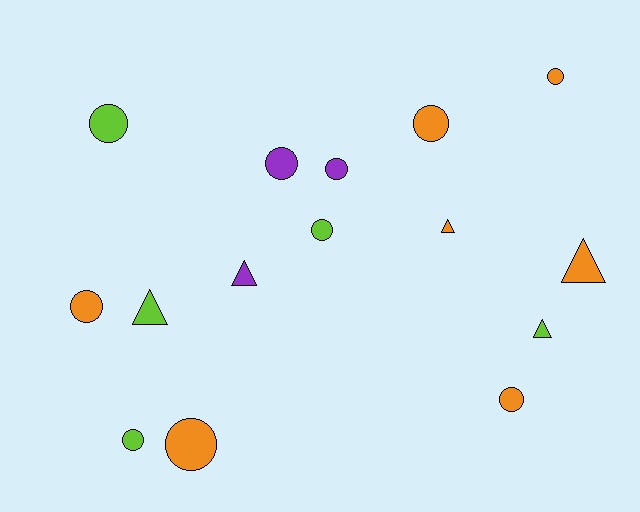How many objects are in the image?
There are 15 objects.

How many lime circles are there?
There are 3 lime circles.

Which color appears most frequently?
Orange, with 7 objects.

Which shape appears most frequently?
Circle, with 10 objects.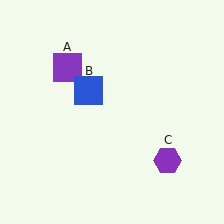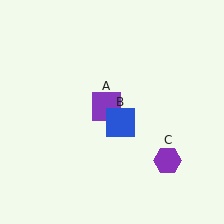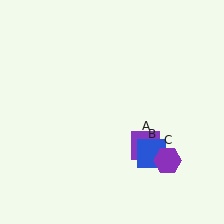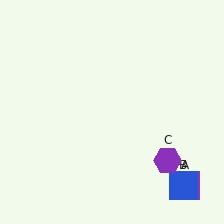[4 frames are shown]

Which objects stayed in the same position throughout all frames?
Purple hexagon (object C) remained stationary.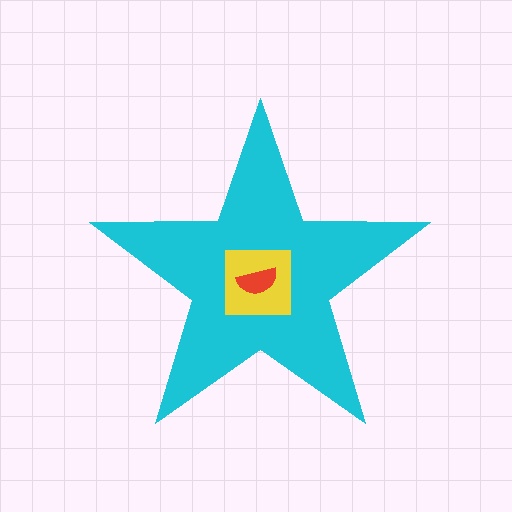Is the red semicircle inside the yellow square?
Yes.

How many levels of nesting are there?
3.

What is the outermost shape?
The cyan star.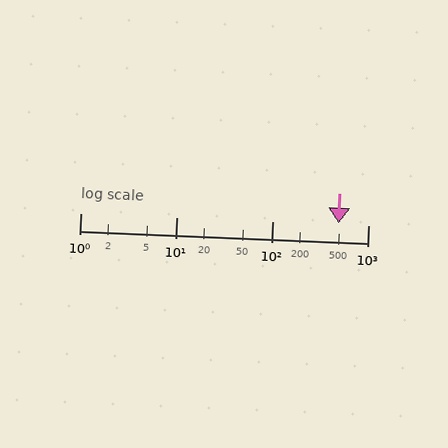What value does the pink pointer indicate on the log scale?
The pointer indicates approximately 490.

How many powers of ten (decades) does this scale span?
The scale spans 3 decades, from 1 to 1000.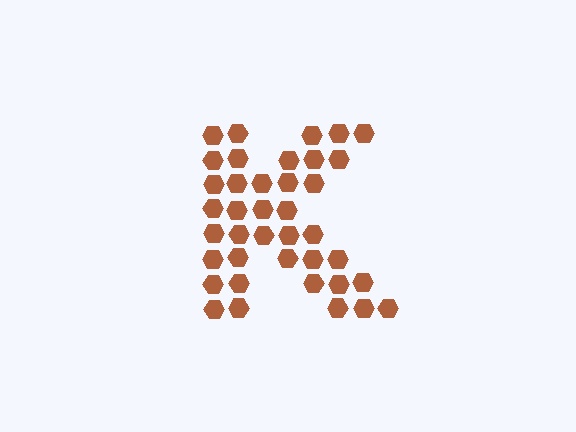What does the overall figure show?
The overall figure shows the letter K.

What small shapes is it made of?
It is made of small hexagons.